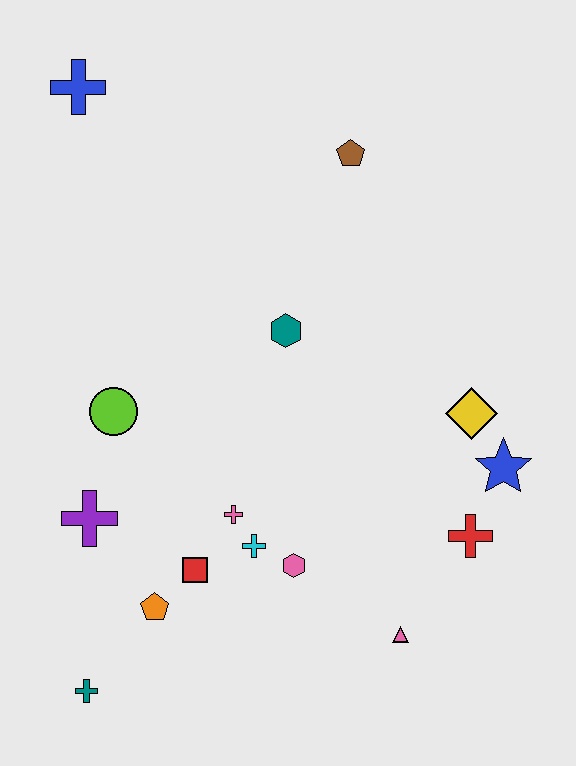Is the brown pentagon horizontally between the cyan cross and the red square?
No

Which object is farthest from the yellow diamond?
The blue cross is farthest from the yellow diamond.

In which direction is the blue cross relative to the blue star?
The blue cross is to the left of the blue star.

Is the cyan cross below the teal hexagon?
Yes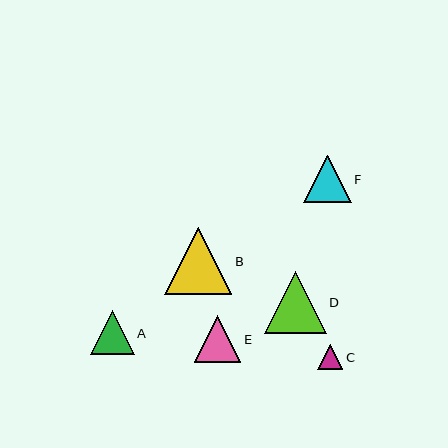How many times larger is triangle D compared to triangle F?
Triangle D is approximately 1.3 times the size of triangle F.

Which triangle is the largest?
Triangle B is the largest with a size of approximately 67 pixels.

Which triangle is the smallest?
Triangle C is the smallest with a size of approximately 26 pixels.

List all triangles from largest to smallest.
From largest to smallest: B, D, F, E, A, C.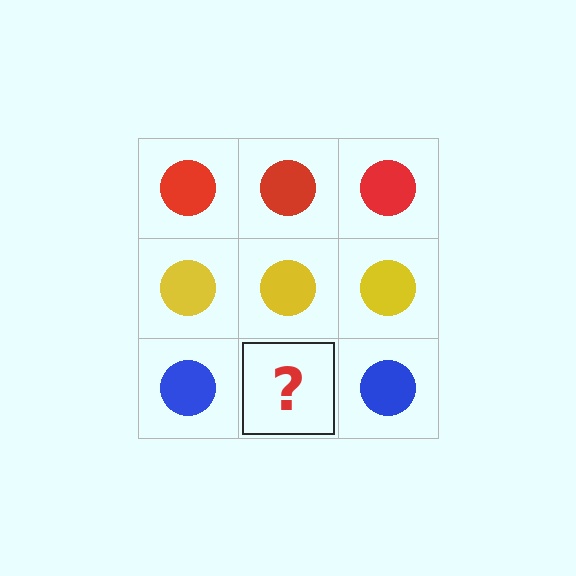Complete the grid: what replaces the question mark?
The question mark should be replaced with a blue circle.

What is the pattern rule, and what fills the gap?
The rule is that each row has a consistent color. The gap should be filled with a blue circle.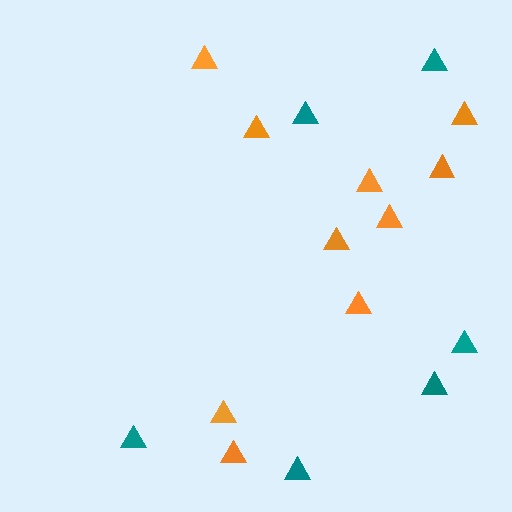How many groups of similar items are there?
There are 2 groups: one group of orange triangles (10) and one group of teal triangles (6).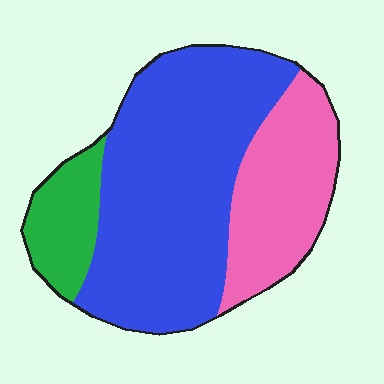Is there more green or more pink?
Pink.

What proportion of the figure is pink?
Pink takes up about one quarter (1/4) of the figure.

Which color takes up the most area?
Blue, at roughly 60%.